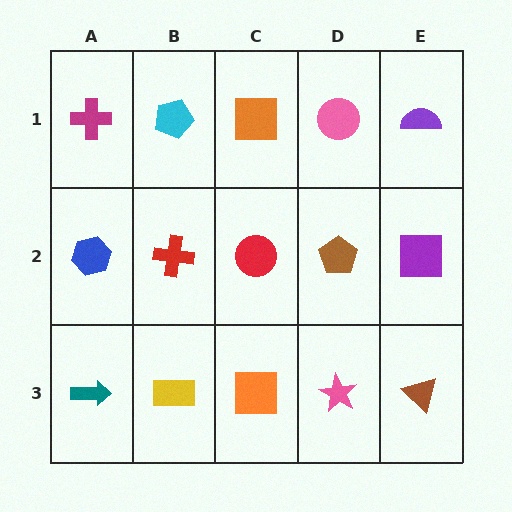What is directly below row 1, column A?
A blue hexagon.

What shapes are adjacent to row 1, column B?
A red cross (row 2, column B), a magenta cross (row 1, column A), an orange square (row 1, column C).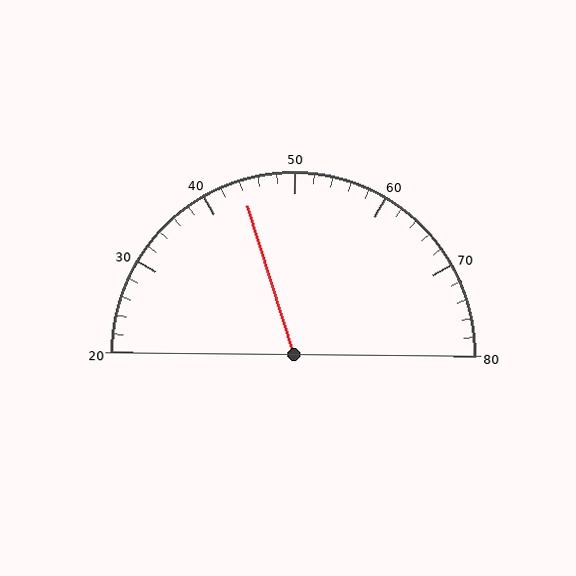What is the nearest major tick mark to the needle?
The nearest major tick mark is 40.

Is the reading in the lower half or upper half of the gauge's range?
The reading is in the lower half of the range (20 to 80).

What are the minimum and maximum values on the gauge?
The gauge ranges from 20 to 80.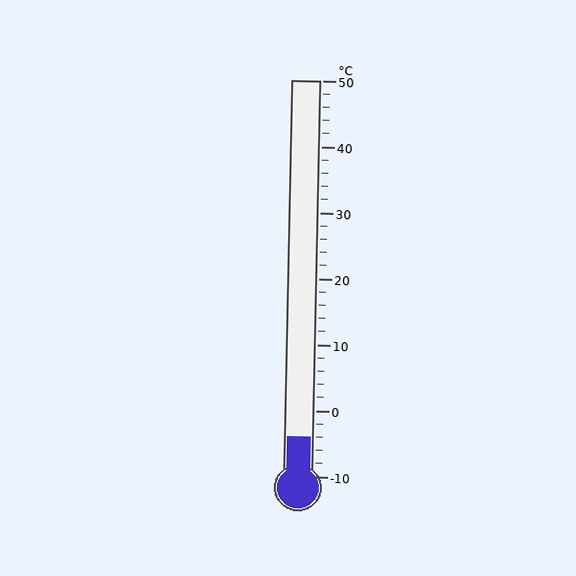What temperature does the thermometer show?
The thermometer shows approximately -4°C.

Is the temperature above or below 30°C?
The temperature is below 30°C.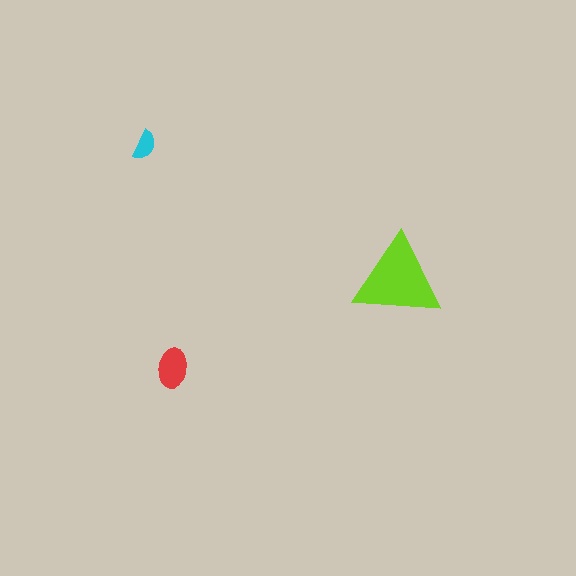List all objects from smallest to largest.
The cyan semicircle, the red ellipse, the lime triangle.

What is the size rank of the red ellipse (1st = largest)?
2nd.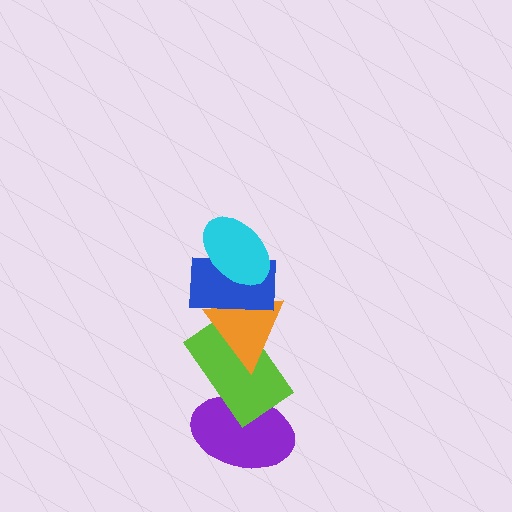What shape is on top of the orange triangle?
The blue rectangle is on top of the orange triangle.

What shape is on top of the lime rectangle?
The orange triangle is on top of the lime rectangle.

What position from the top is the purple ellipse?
The purple ellipse is 5th from the top.